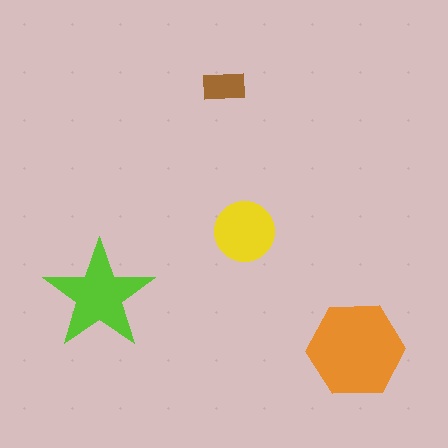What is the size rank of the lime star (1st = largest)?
2nd.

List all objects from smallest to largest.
The brown rectangle, the yellow circle, the lime star, the orange hexagon.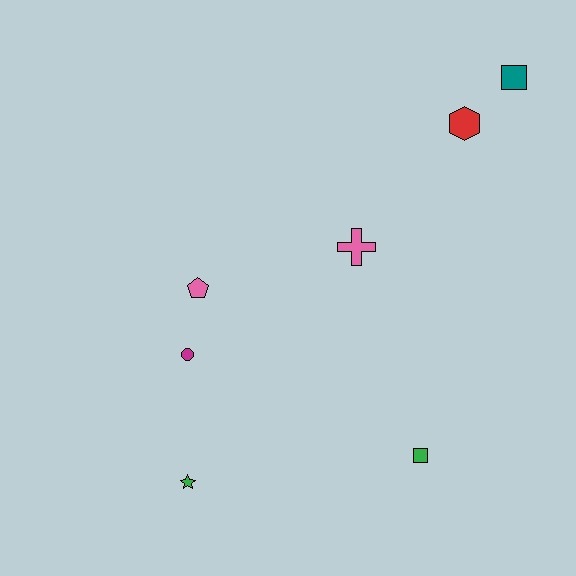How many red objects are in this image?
There is 1 red object.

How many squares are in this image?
There are 2 squares.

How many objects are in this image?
There are 7 objects.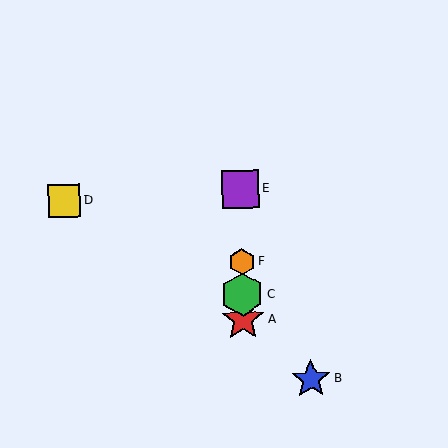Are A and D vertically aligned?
No, A is at x≈243 and D is at x≈64.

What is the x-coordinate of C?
Object C is at x≈242.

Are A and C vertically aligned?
Yes, both are at x≈243.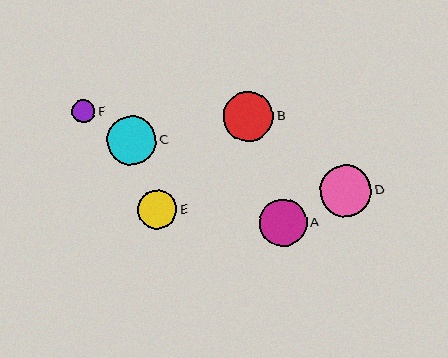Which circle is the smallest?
Circle F is the smallest with a size of approximately 23 pixels.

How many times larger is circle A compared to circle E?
Circle A is approximately 1.2 times the size of circle E.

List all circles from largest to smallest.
From largest to smallest: D, B, C, A, E, F.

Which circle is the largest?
Circle D is the largest with a size of approximately 51 pixels.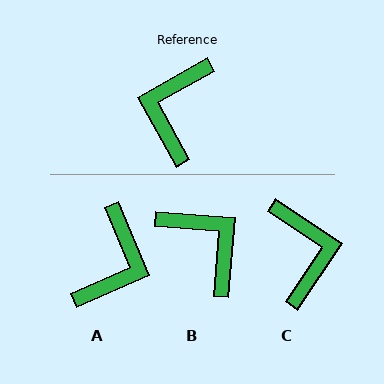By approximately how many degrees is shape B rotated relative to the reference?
Approximately 124 degrees clockwise.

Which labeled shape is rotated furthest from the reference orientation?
A, about 174 degrees away.